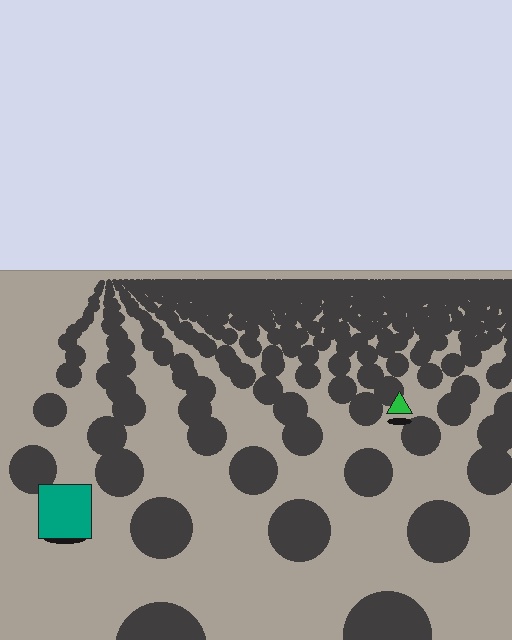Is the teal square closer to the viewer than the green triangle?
Yes. The teal square is closer — you can tell from the texture gradient: the ground texture is coarser near it.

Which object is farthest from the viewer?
The green triangle is farthest from the viewer. It appears smaller and the ground texture around it is denser.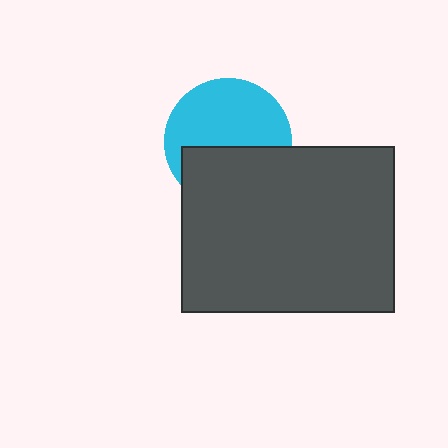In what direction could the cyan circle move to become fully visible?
The cyan circle could move up. That would shift it out from behind the dark gray rectangle entirely.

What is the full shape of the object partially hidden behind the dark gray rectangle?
The partially hidden object is a cyan circle.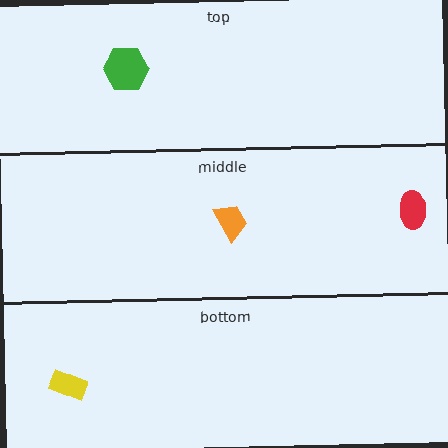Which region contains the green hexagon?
The top region.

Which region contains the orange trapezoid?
The middle region.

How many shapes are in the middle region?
2.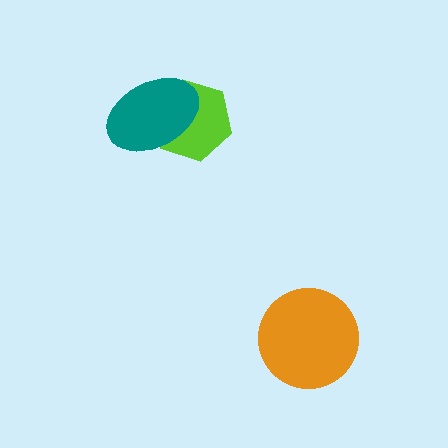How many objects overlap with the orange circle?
0 objects overlap with the orange circle.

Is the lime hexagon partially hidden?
Yes, it is partially covered by another shape.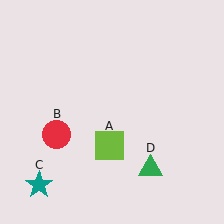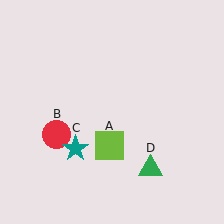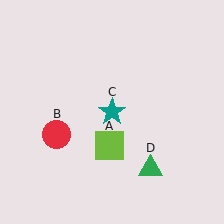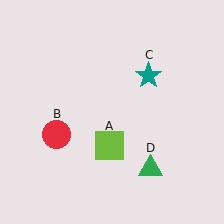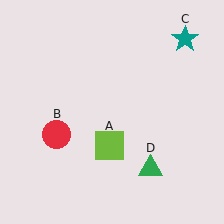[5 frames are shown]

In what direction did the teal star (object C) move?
The teal star (object C) moved up and to the right.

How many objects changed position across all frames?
1 object changed position: teal star (object C).